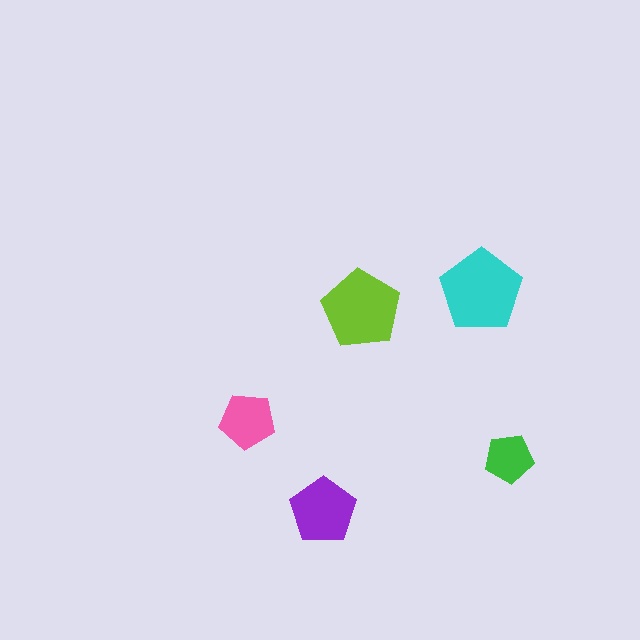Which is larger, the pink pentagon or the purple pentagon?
The purple one.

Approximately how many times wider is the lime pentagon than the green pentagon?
About 1.5 times wider.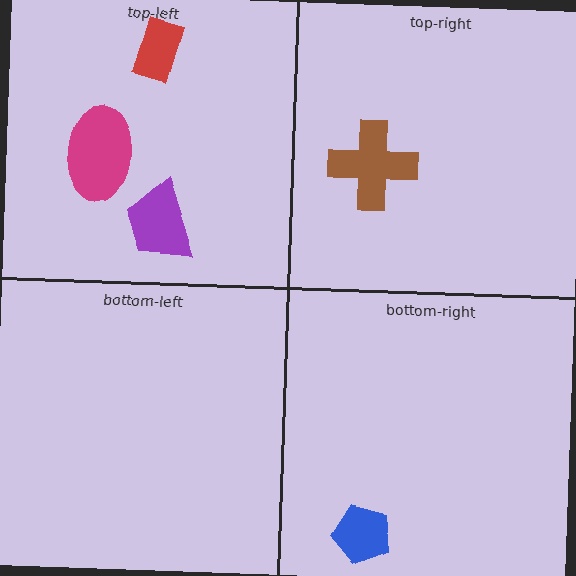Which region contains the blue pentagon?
The bottom-right region.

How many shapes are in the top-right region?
1.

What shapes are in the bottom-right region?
The blue pentagon.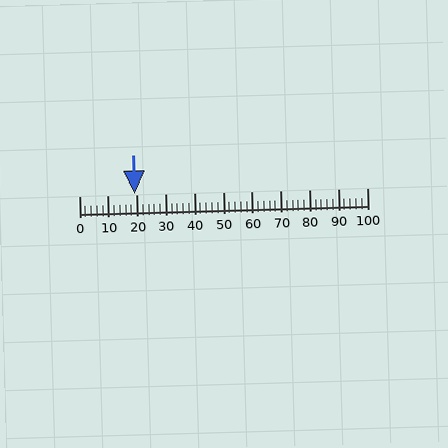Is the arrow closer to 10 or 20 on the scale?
The arrow is closer to 20.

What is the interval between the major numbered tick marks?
The major tick marks are spaced 10 units apart.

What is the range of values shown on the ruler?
The ruler shows values from 0 to 100.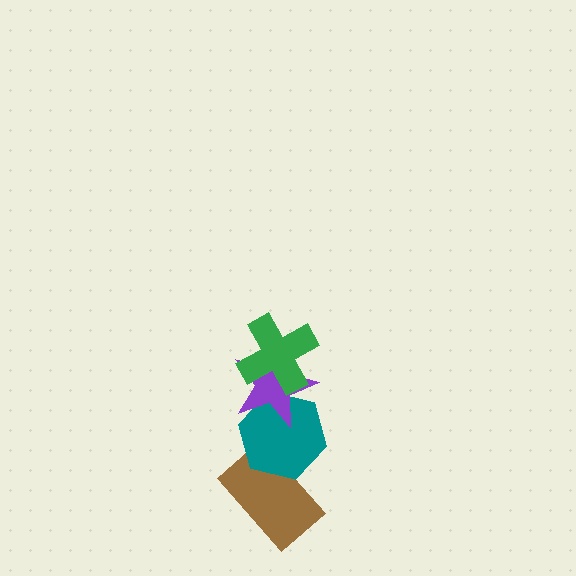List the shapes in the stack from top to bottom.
From top to bottom: the green cross, the purple star, the teal hexagon, the brown rectangle.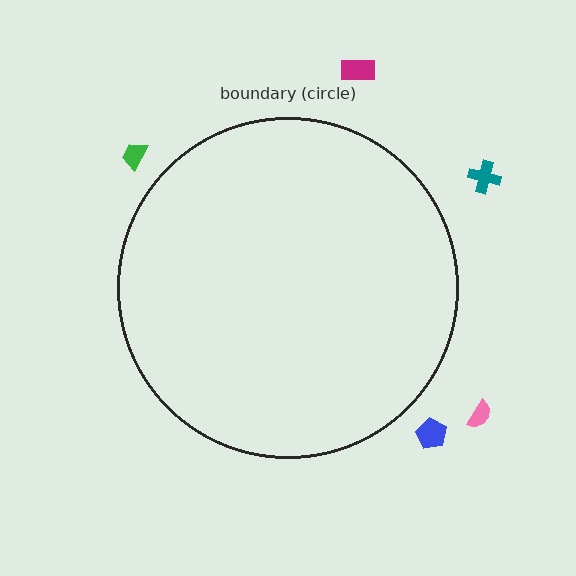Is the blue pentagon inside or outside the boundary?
Outside.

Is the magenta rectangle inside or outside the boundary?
Outside.